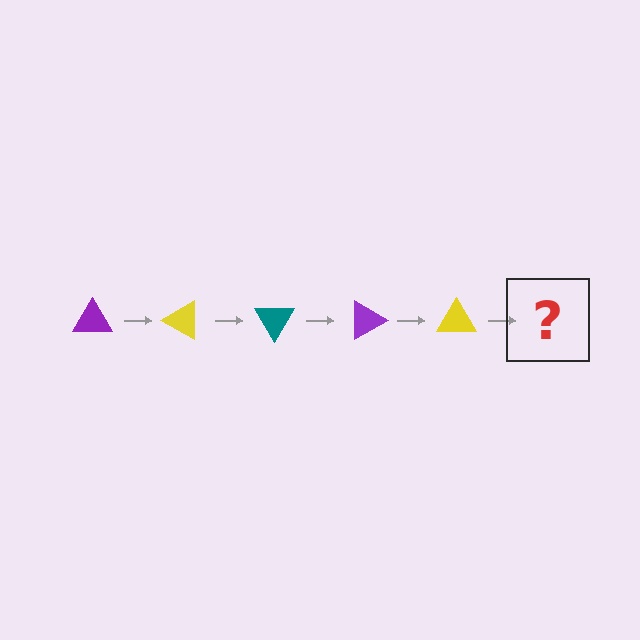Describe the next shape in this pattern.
It should be a teal triangle, rotated 150 degrees from the start.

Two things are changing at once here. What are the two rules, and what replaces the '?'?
The two rules are that it rotates 30 degrees each step and the color cycles through purple, yellow, and teal. The '?' should be a teal triangle, rotated 150 degrees from the start.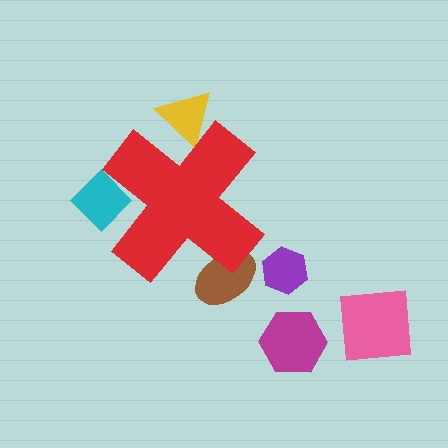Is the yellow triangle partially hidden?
Yes, the yellow triangle is partially hidden behind the red cross.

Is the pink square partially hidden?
No, the pink square is fully visible.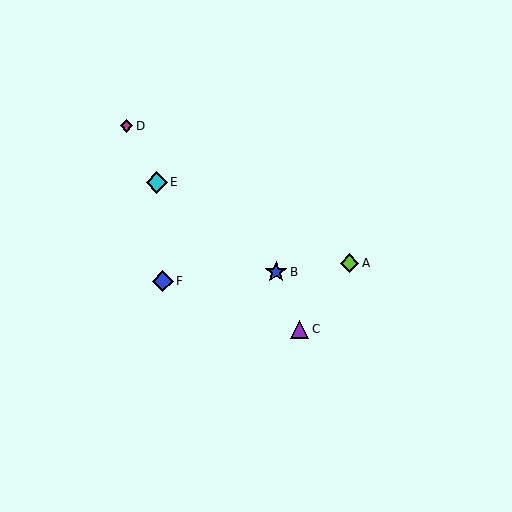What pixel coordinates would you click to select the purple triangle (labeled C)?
Click at (300, 329) to select the purple triangle C.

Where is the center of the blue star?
The center of the blue star is at (276, 272).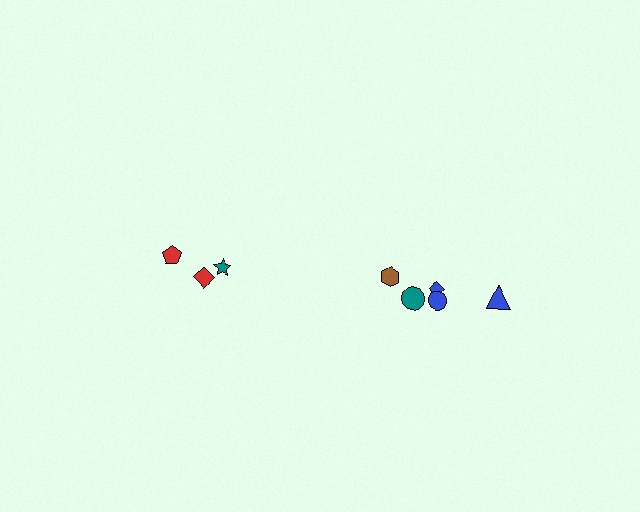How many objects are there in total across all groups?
There are 8 objects.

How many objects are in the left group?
There are 3 objects.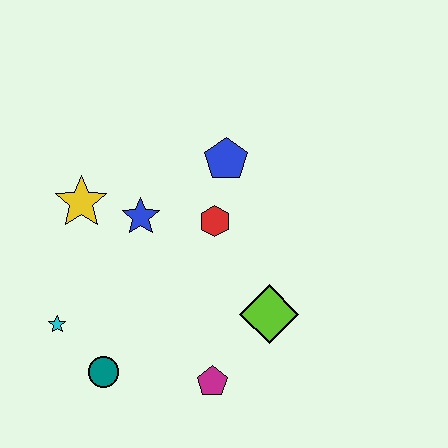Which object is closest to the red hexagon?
The blue pentagon is closest to the red hexagon.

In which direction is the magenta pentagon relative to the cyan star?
The magenta pentagon is to the right of the cyan star.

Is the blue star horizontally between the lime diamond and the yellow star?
Yes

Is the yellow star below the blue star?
No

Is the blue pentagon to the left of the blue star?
No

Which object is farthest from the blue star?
The magenta pentagon is farthest from the blue star.